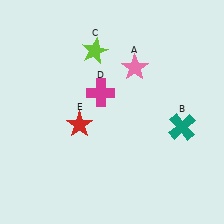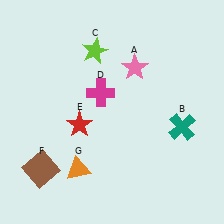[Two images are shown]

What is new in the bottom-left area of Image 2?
An orange triangle (G) was added in the bottom-left area of Image 2.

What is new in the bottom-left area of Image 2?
A brown square (F) was added in the bottom-left area of Image 2.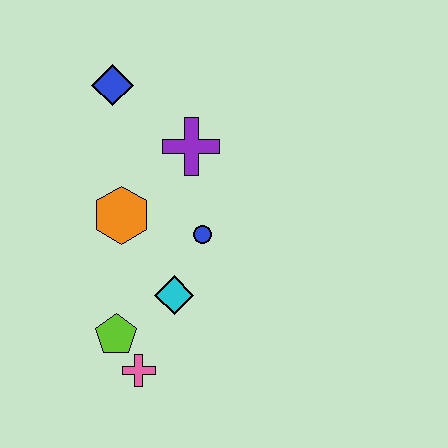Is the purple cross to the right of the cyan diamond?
Yes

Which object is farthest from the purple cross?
The pink cross is farthest from the purple cross.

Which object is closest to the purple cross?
The blue circle is closest to the purple cross.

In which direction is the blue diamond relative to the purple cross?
The blue diamond is to the left of the purple cross.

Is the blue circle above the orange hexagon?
No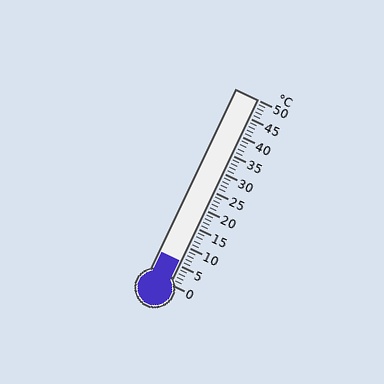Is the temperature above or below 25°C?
The temperature is below 25°C.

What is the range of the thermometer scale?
The thermometer scale ranges from 0°C to 50°C.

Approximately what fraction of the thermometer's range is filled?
The thermometer is filled to approximately 10% of its range.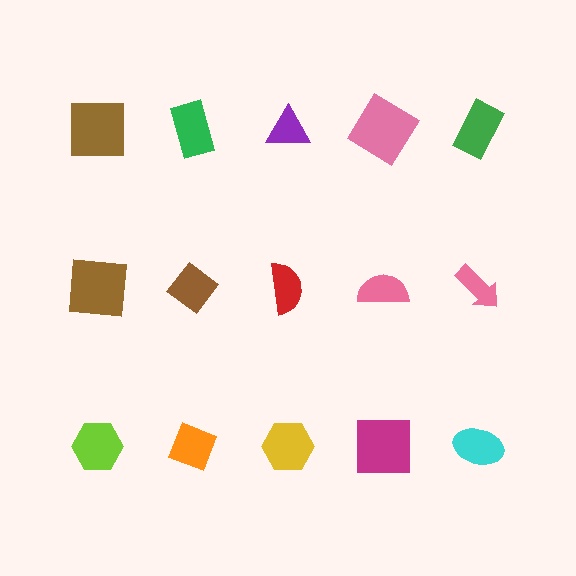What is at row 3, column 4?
A magenta square.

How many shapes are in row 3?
5 shapes.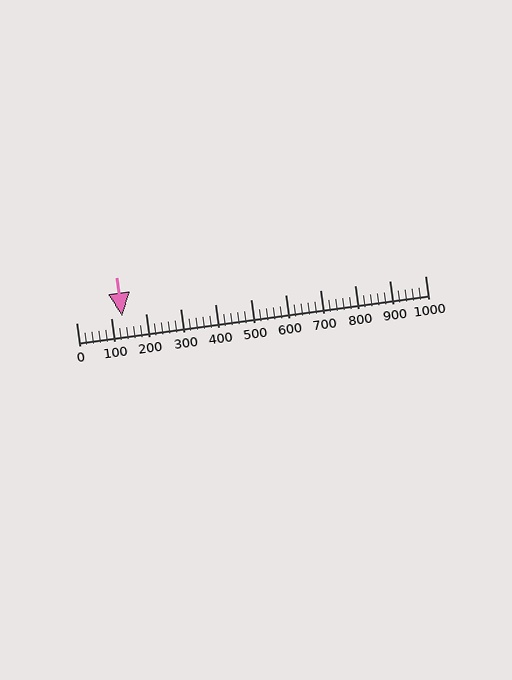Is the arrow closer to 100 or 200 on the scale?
The arrow is closer to 100.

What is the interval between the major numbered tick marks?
The major tick marks are spaced 100 units apart.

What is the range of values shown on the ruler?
The ruler shows values from 0 to 1000.